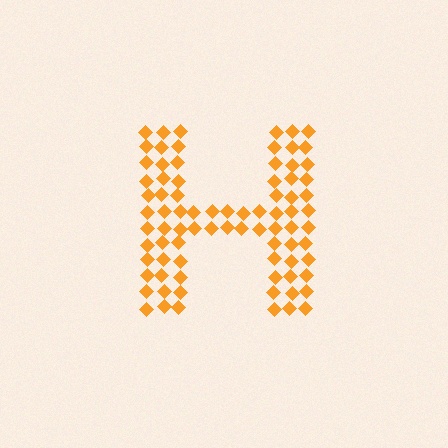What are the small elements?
The small elements are diamonds.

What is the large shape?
The large shape is the letter H.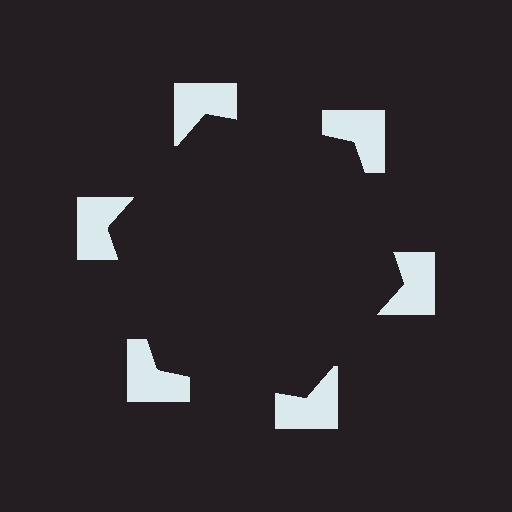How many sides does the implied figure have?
6 sides.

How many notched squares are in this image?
There are 6 — one at each vertex of the illusory hexagon.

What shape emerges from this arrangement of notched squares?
An illusory hexagon — its edges are inferred from the aligned wedge cuts in the notched squares, not physically drawn.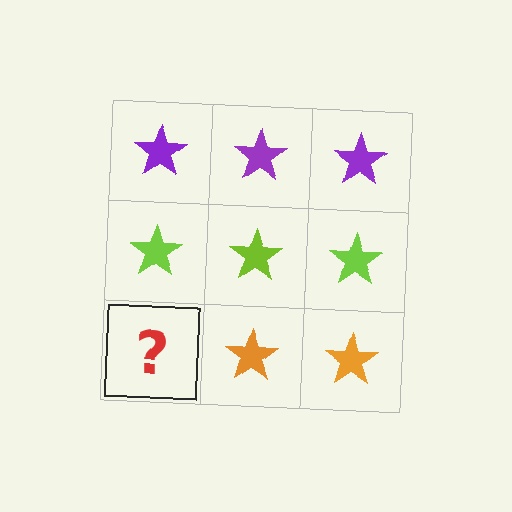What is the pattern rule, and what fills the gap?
The rule is that each row has a consistent color. The gap should be filled with an orange star.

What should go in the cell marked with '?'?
The missing cell should contain an orange star.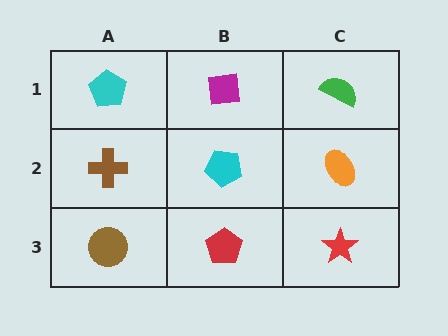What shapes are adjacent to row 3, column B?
A cyan pentagon (row 2, column B), a brown circle (row 3, column A), a red star (row 3, column C).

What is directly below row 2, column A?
A brown circle.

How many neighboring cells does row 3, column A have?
2.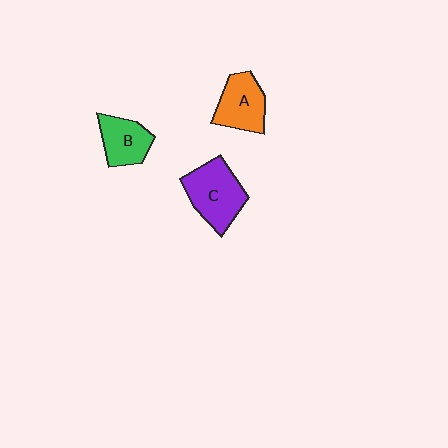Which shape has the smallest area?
Shape B (green).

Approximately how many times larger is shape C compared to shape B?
Approximately 1.4 times.